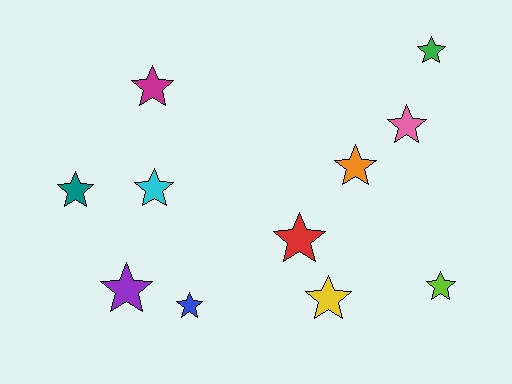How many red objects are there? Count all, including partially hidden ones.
There is 1 red object.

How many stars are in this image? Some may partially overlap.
There are 11 stars.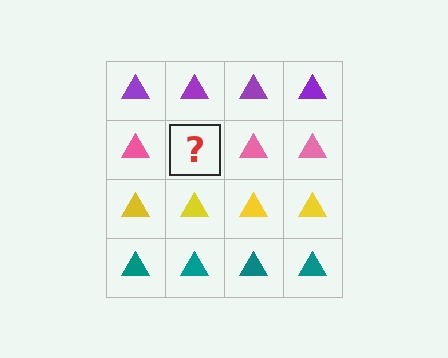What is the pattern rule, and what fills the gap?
The rule is that each row has a consistent color. The gap should be filled with a pink triangle.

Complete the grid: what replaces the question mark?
The question mark should be replaced with a pink triangle.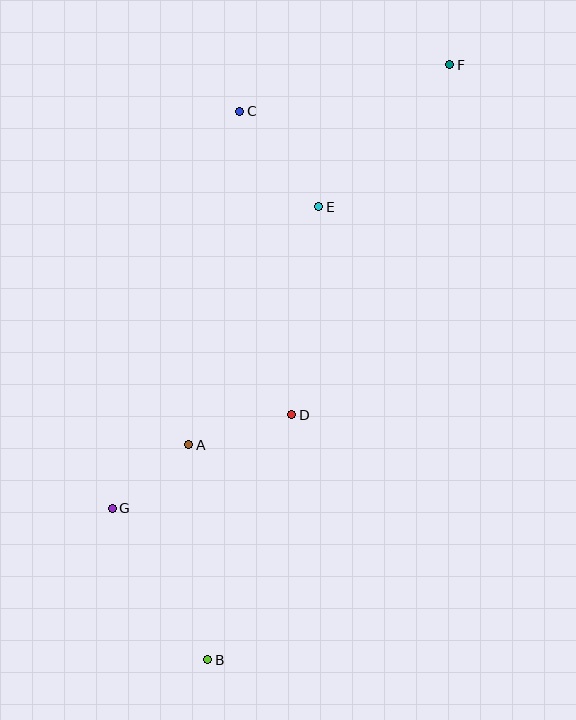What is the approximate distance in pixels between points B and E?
The distance between B and E is approximately 466 pixels.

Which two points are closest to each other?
Points A and G are closest to each other.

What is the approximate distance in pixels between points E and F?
The distance between E and F is approximately 193 pixels.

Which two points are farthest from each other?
Points B and F are farthest from each other.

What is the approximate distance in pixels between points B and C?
The distance between B and C is approximately 549 pixels.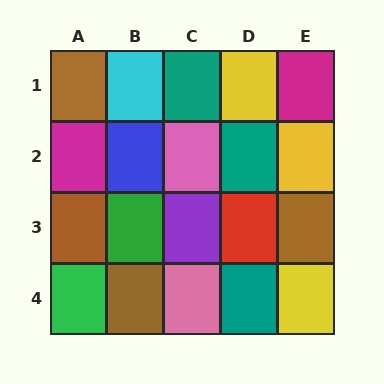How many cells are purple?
1 cell is purple.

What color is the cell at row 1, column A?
Brown.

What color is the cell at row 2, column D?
Teal.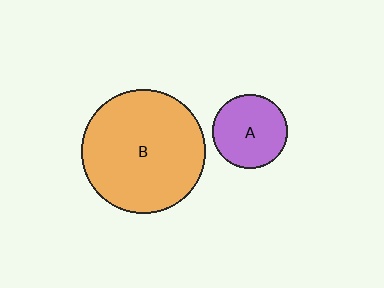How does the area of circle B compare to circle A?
Approximately 2.7 times.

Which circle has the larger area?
Circle B (orange).